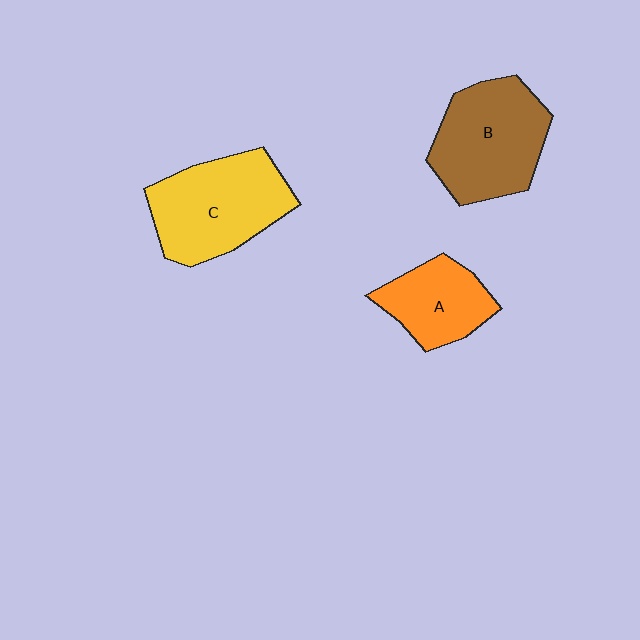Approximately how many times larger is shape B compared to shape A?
Approximately 1.6 times.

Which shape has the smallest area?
Shape A (orange).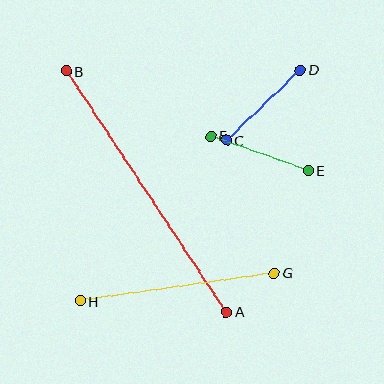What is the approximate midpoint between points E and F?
The midpoint is at approximately (260, 153) pixels.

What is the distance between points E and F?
The distance is approximately 104 pixels.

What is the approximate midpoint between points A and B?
The midpoint is at approximately (147, 191) pixels.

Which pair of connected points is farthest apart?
Points A and B are farthest apart.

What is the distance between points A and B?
The distance is approximately 289 pixels.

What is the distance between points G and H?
The distance is approximately 196 pixels.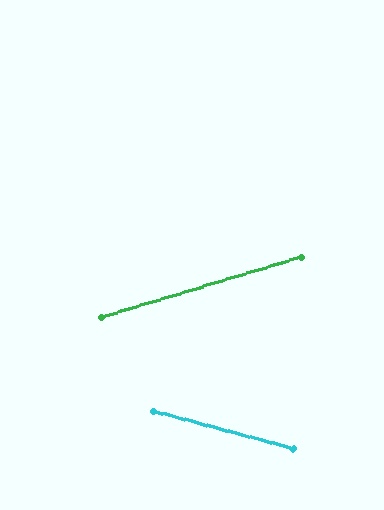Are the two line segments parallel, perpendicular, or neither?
Neither parallel nor perpendicular — they differ by about 32°.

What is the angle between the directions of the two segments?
Approximately 32 degrees.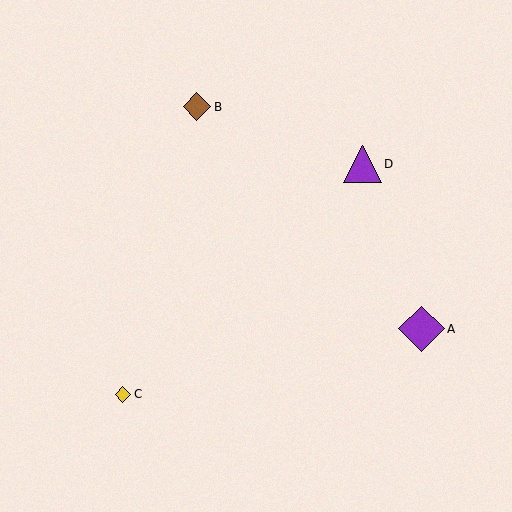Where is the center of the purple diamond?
The center of the purple diamond is at (421, 329).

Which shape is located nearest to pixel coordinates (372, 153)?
The purple triangle (labeled D) at (363, 164) is nearest to that location.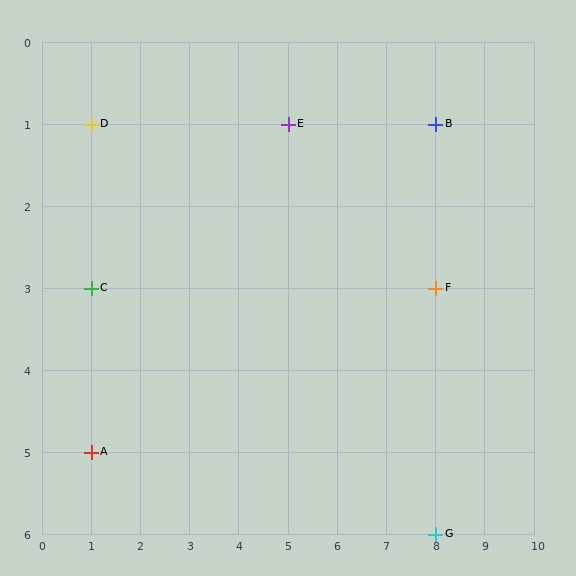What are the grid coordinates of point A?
Point A is at grid coordinates (1, 5).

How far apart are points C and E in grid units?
Points C and E are 4 columns and 2 rows apart (about 4.5 grid units diagonally).